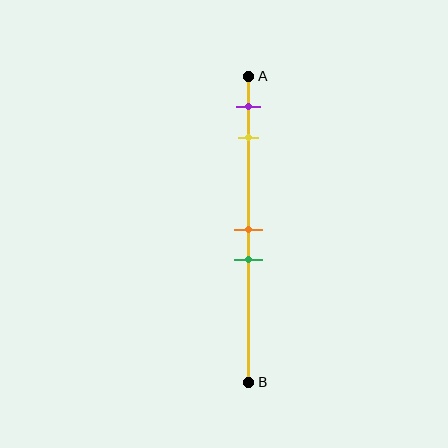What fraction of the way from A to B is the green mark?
The green mark is approximately 60% (0.6) of the way from A to B.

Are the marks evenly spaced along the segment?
No, the marks are not evenly spaced.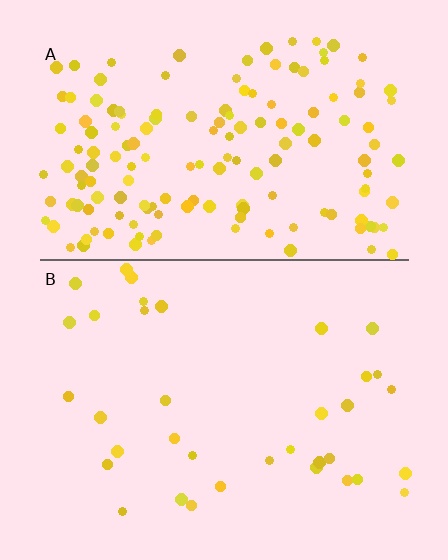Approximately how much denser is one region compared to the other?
Approximately 4.3× — region A over region B.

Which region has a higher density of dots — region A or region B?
A (the top).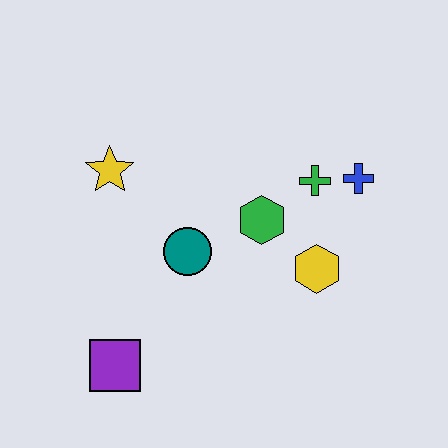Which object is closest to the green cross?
The blue cross is closest to the green cross.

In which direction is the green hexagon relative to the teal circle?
The green hexagon is to the right of the teal circle.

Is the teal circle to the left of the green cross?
Yes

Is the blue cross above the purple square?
Yes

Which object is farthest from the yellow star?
The blue cross is farthest from the yellow star.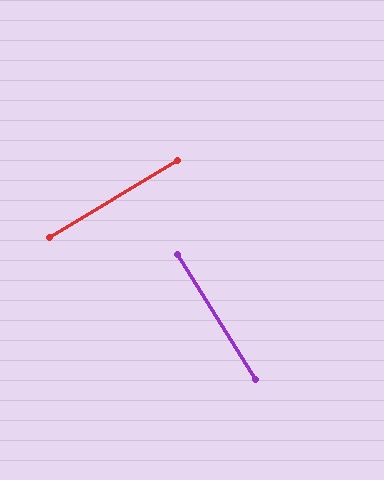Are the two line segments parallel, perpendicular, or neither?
Perpendicular — they meet at approximately 89°.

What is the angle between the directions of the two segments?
Approximately 89 degrees.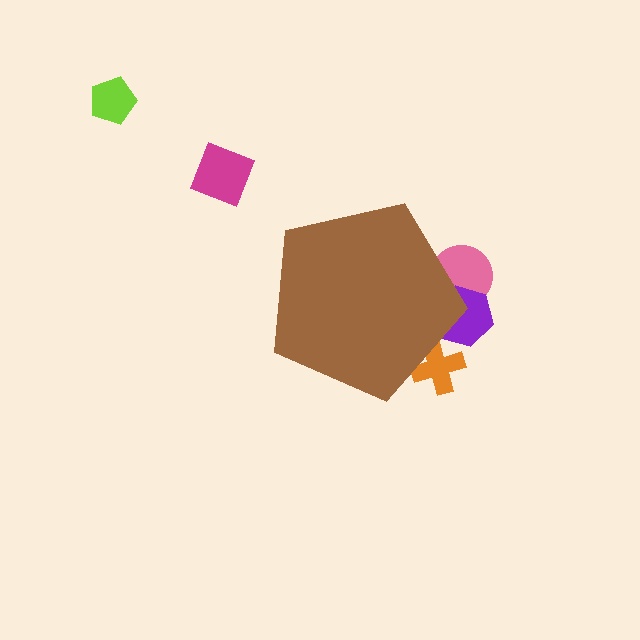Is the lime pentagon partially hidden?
No, the lime pentagon is fully visible.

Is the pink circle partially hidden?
Yes, the pink circle is partially hidden behind the brown pentagon.